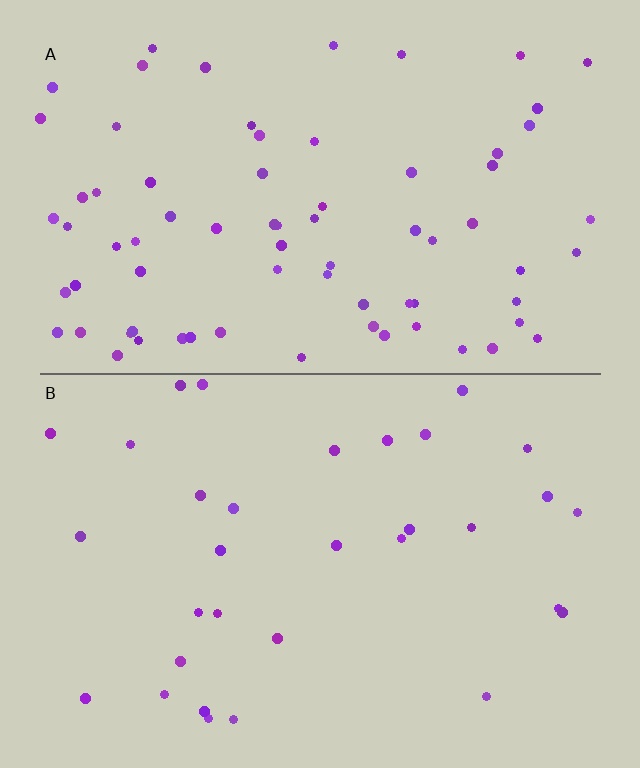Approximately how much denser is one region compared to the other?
Approximately 2.3× — region A over region B.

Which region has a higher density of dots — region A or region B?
A (the top).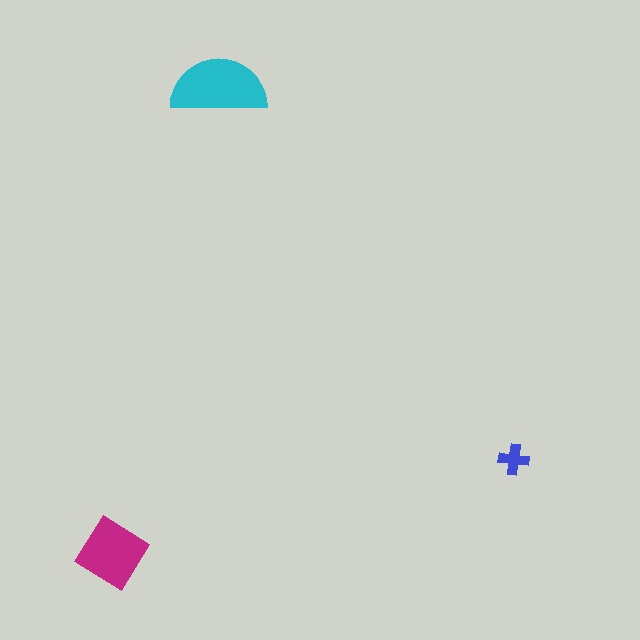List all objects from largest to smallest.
The cyan semicircle, the magenta diamond, the blue cross.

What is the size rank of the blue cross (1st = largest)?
3rd.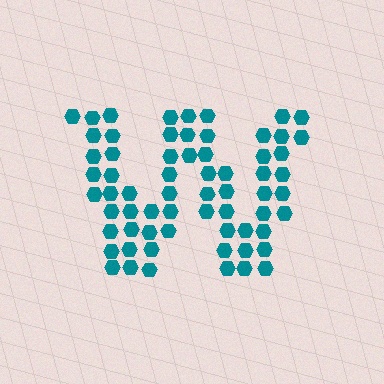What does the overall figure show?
The overall figure shows the letter W.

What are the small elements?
The small elements are hexagons.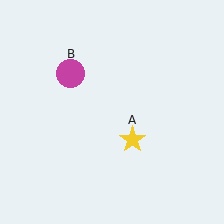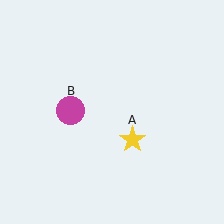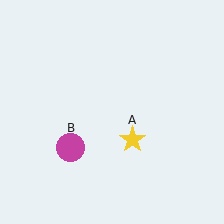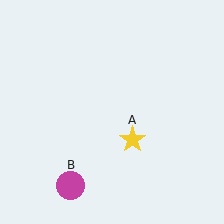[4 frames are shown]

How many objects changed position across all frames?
1 object changed position: magenta circle (object B).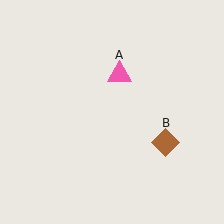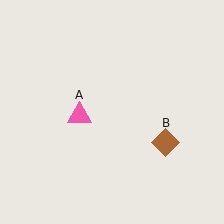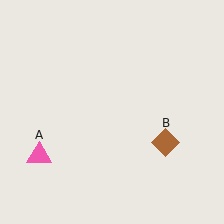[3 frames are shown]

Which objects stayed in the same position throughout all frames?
Brown diamond (object B) remained stationary.